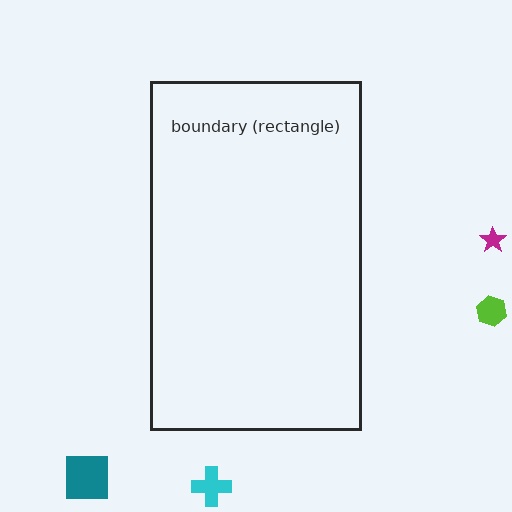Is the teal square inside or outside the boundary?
Outside.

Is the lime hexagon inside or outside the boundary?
Outside.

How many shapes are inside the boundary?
0 inside, 4 outside.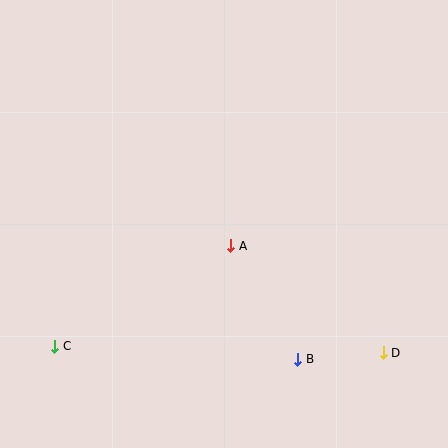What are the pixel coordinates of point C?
Point C is at (55, 346).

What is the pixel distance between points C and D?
The distance between C and D is 329 pixels.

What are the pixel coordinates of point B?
Point B is at (298, 359).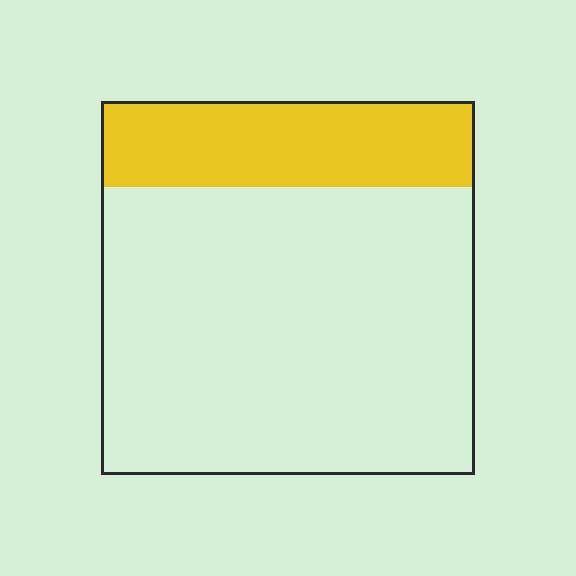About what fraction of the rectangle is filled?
About one quarter (1/4).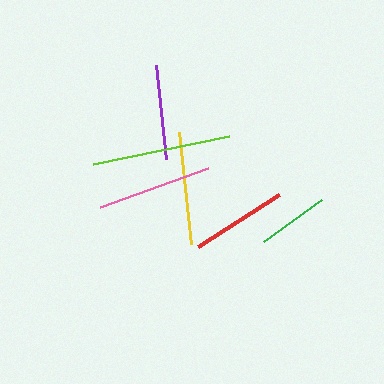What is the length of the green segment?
The green segment is approximately 72 pixels long.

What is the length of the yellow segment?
The yellow segment is approximately 113 pixels long.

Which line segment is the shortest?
The green line is the shortest at approximately 72 pixels.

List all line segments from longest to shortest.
From longest to shortest: lime, pink, yellow, red, purple, green.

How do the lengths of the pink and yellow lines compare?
The pink and yellow lines are approximately the same length.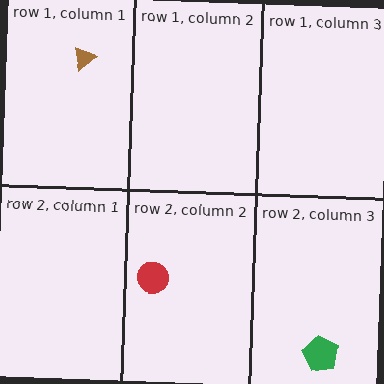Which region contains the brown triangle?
The row 1, column 1 region.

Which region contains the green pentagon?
The row 2, column 3 region.